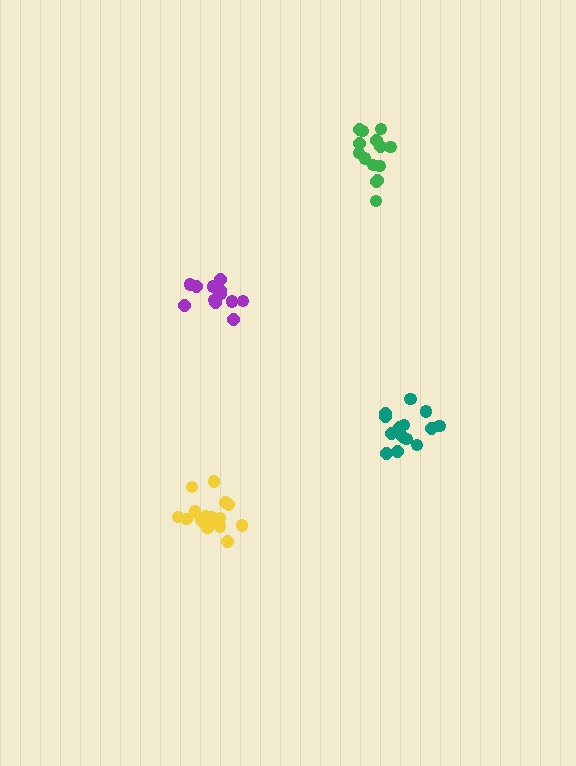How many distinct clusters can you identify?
There are 4 distinct clusters.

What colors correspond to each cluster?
The clusters are colored: green, purple, yellow, teal.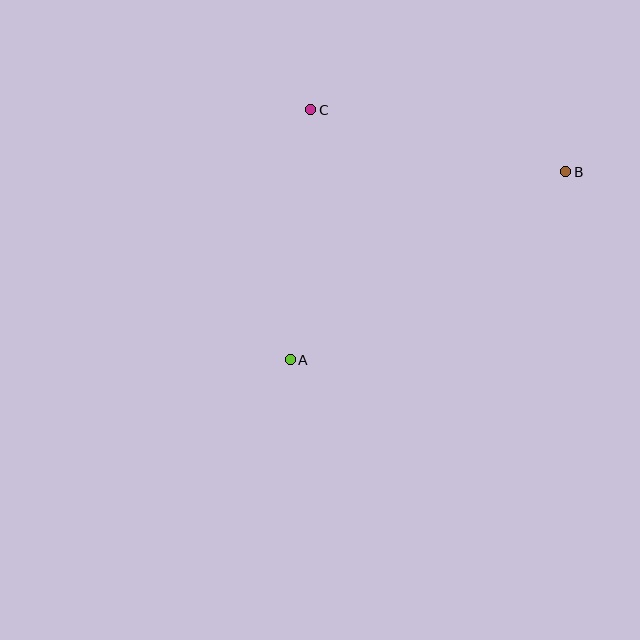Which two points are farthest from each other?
Points A and B are farthest from each other.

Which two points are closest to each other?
Points A and C are closest to each other.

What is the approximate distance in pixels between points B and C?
The distance between B and C is approximately 263 pixels.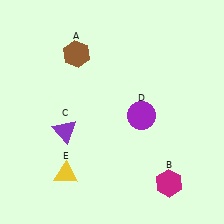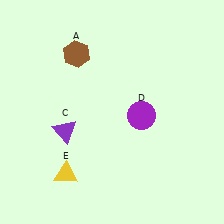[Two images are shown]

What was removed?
The magenta hexagon (B) was removed in Image 2.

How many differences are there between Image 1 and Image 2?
There is 1 difference between the two images.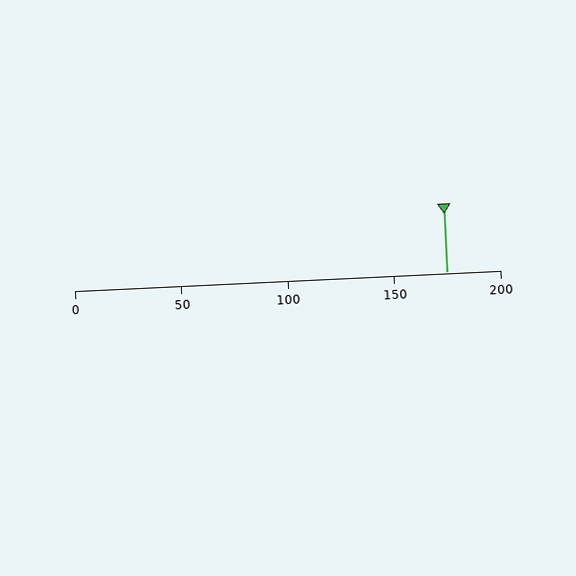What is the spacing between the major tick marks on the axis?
The major ticks are spaced 50 apart.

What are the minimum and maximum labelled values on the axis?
The axis runs from 0 to 200.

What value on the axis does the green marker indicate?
The marker indicates approximately 175.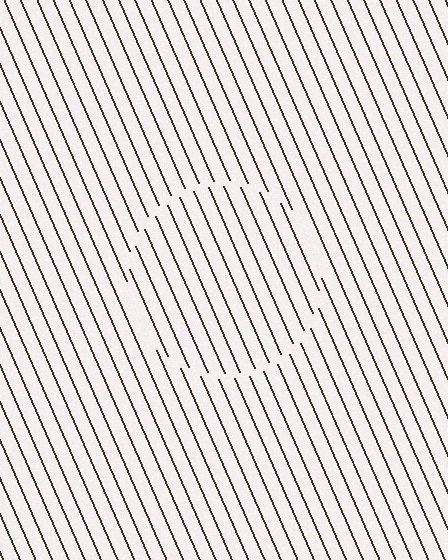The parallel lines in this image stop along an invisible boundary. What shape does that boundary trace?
An illusory circle. The interior of the shape contains the same grating, shifted by half a period — the contour is defined by the phase discontinuity where line-ends from the inner and outer gratings abut.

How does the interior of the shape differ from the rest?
The interior of the shape contains the same grating, shifted by half a period — the contour is defined by the phase discontinuity where line-ends from the inner and outer gratings abut.